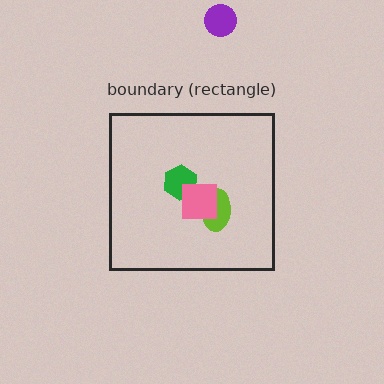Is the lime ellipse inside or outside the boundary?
Inside.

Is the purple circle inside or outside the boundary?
Outside.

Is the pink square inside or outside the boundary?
Inside.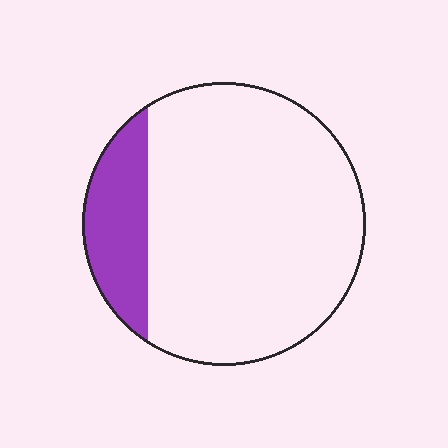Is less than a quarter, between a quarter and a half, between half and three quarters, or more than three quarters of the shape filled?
Less than a quarter.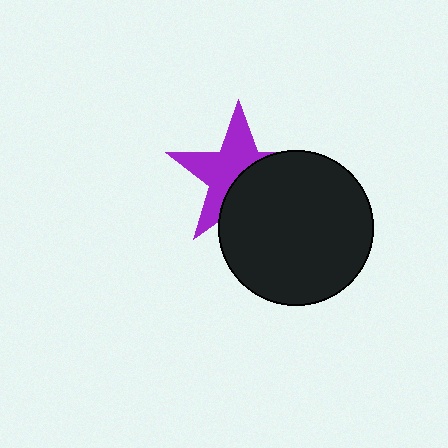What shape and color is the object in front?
The object in front is a black circle.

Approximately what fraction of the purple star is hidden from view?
Roughly 45% of the purple star is hidden behind the black circle.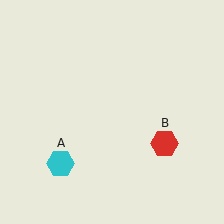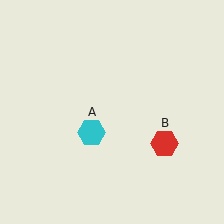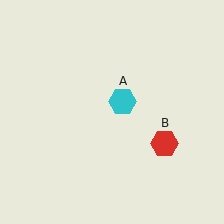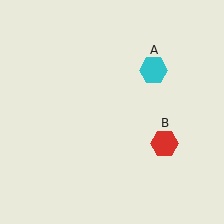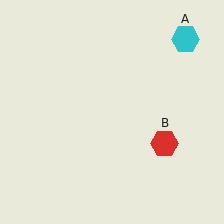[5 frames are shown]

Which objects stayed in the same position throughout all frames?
Red hexagon (object B) remained stationary.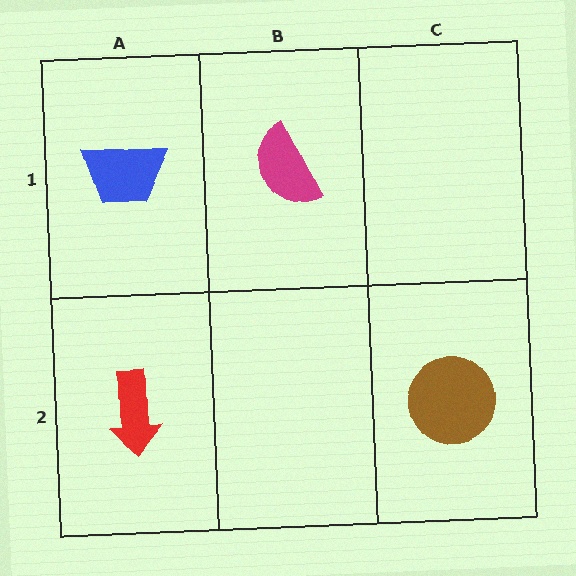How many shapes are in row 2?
2 shapes.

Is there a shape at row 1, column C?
No, that cell is empty.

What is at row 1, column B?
A magenta semicircle.